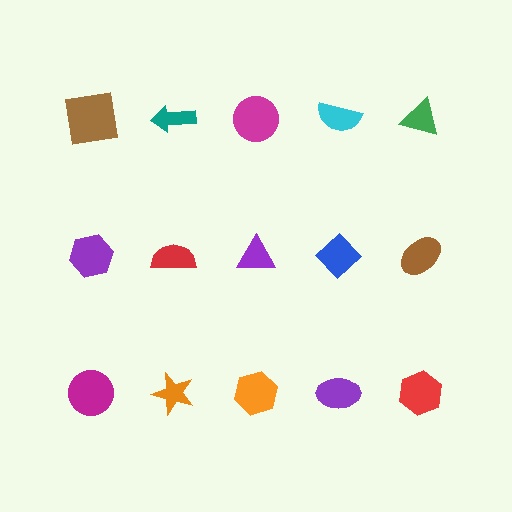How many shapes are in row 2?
5 shapes.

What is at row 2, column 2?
A red semicircle.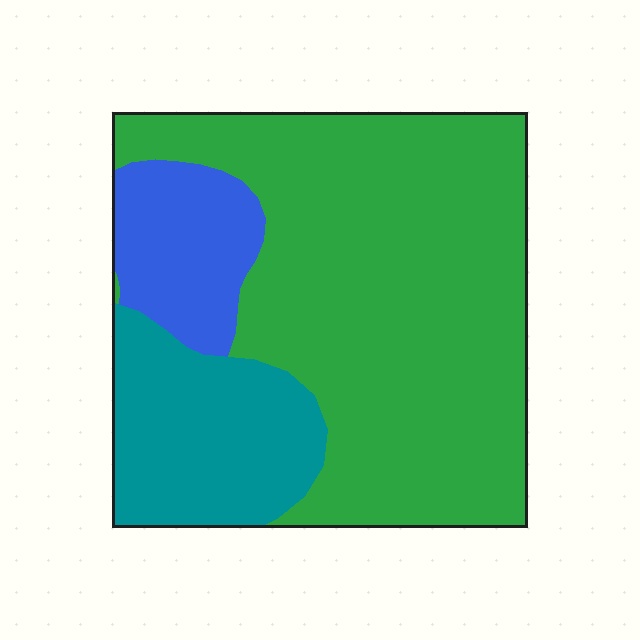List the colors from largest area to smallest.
From largest to smallest: green, teal, blue.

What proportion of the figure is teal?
Teal covers 21% of the figure.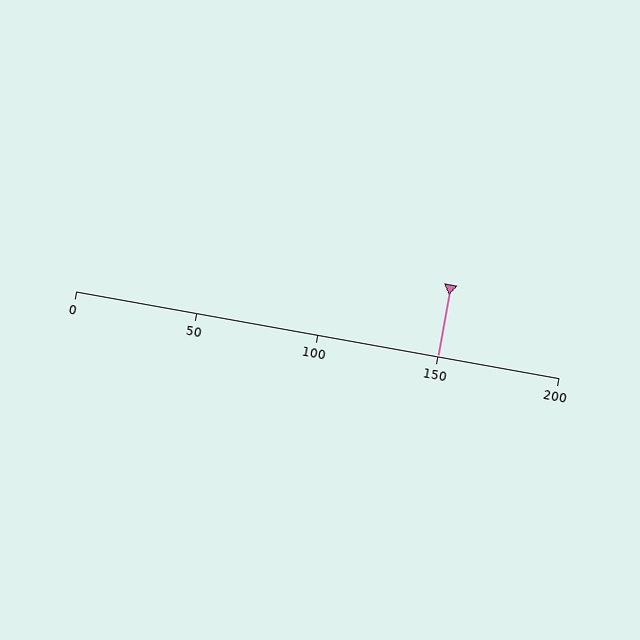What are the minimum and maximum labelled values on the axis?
The axis runs from 0 to 200.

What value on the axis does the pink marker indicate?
The marker indicates approximately 150.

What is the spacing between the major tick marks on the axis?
The major ticks are spaced 50 apart.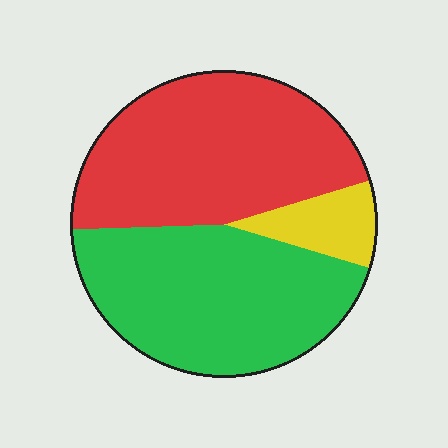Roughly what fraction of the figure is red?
Red takes up about one half (1/2) of the figure.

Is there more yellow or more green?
Green.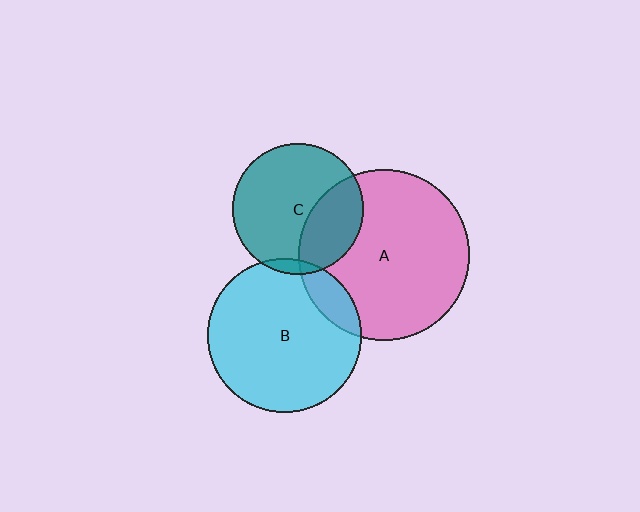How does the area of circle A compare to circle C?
Approximately 1.7 times.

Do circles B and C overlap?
Yes.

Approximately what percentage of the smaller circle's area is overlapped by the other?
Approximately 5%.